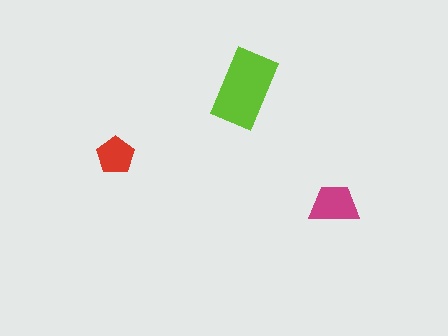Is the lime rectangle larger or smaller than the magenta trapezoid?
Larger.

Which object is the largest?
The lime rectangle.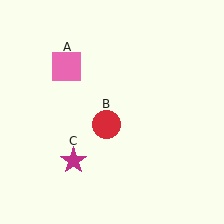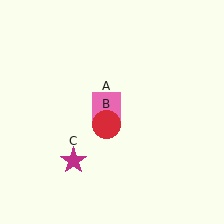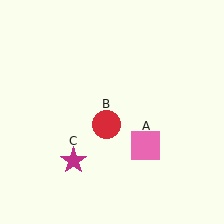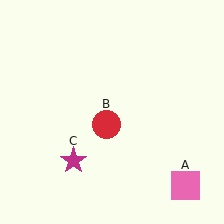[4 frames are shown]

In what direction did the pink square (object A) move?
The pink square (object A) moved down and to the right.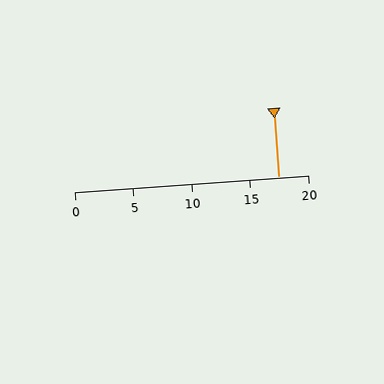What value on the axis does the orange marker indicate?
The marker indicates approximately 17.5.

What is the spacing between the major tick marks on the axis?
The major ticks are spaced 5 apart.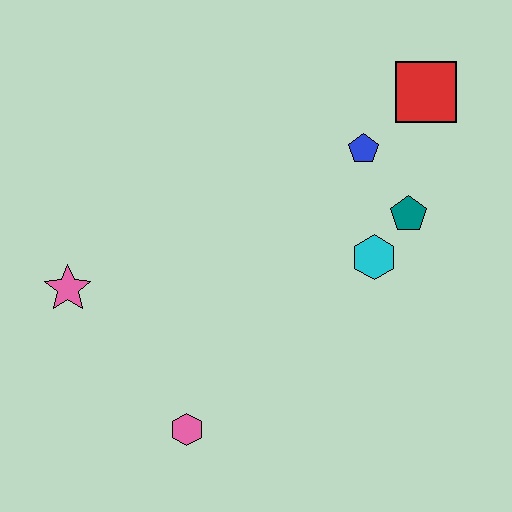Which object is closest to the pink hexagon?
The pink star is closest to the pink hexagon.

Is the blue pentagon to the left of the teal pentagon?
Yes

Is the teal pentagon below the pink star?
No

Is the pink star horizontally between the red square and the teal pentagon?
No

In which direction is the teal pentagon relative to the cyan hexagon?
The teal pentagon is above the cyan hexagon.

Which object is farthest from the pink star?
The red square is farthest from the pink star.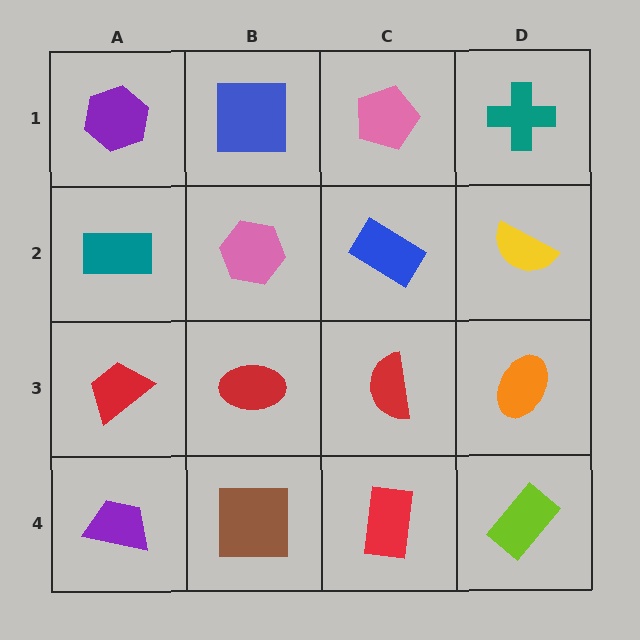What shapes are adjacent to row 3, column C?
A blue rectangle (row 2, column C), a red rectangle (row 4, column C), a red ellipse (row 3, column B), an orange ellipse (row 3, column D).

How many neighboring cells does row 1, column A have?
2.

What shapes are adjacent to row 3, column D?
A yellow semicircle (row 2, column D), a lime rectangle (row 4, column D), a red semicircle (row 3, column C).